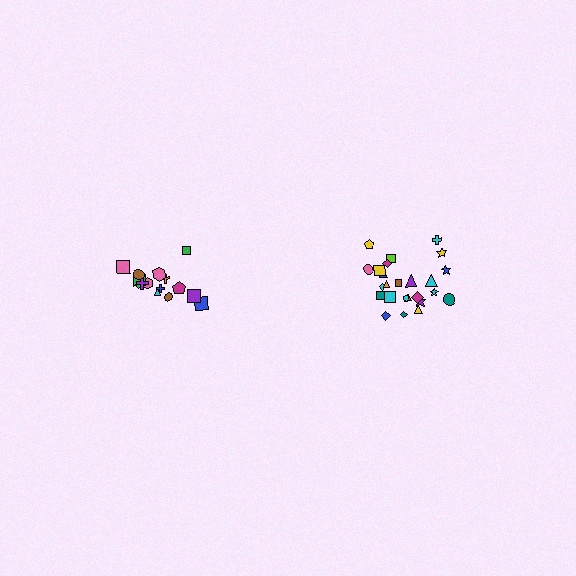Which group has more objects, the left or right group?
The right group.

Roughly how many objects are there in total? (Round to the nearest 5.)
Roughly 40 objects in total.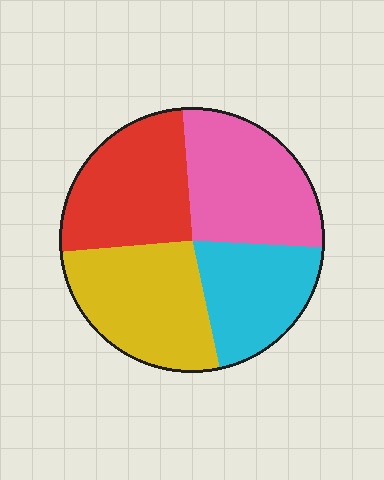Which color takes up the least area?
Cyan, at roughly 20%.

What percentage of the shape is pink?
Pink takes up about one quarter (1/4) of the shape.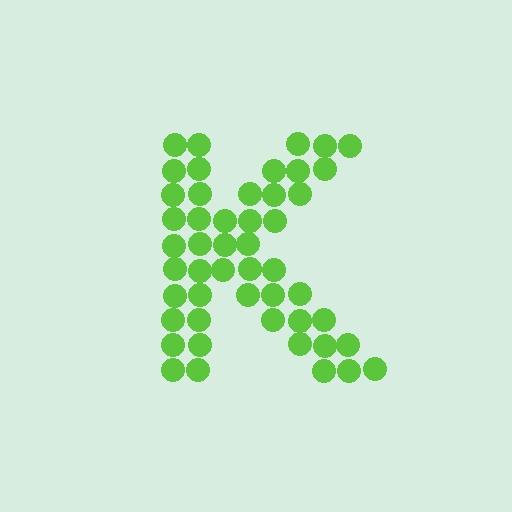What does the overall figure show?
The overall figure shows the letter K.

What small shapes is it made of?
It is made of small circles.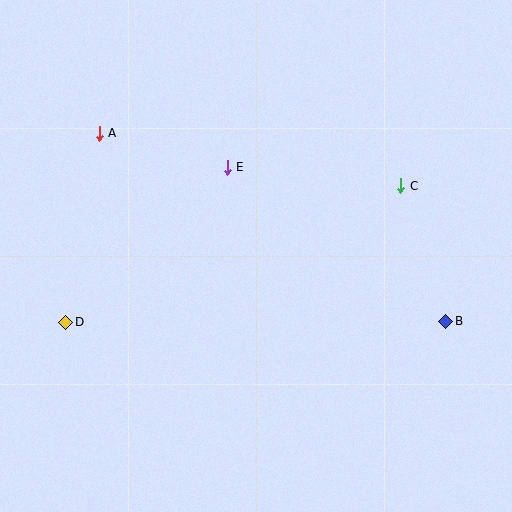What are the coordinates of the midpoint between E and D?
The midpoint between E and D is at (146, 245).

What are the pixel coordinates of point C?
Point C is at (401, 186).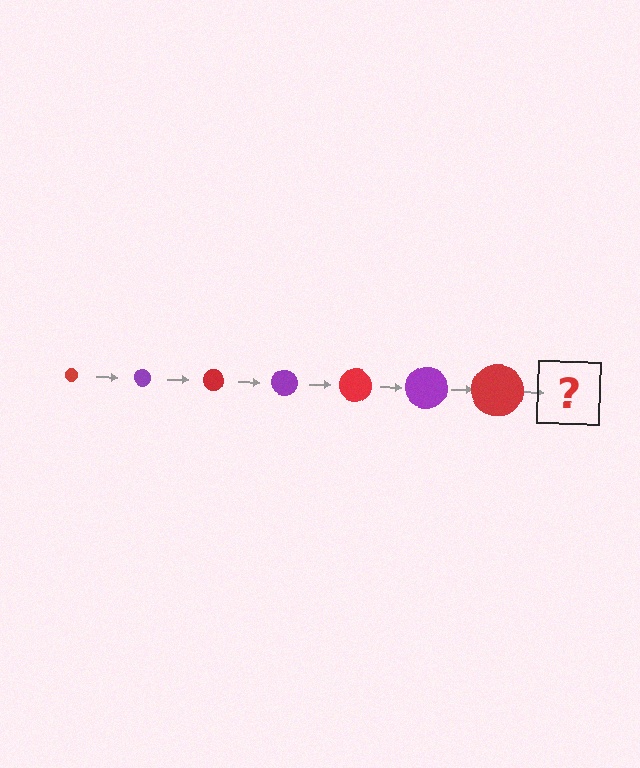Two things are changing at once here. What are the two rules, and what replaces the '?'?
The two rules are that the circle grows larger each step and the color cycles through red and purple. The '?' should be a purple circle, larger than the previous one.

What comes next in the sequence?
The next element should be a purple circle, larger than the previous one.